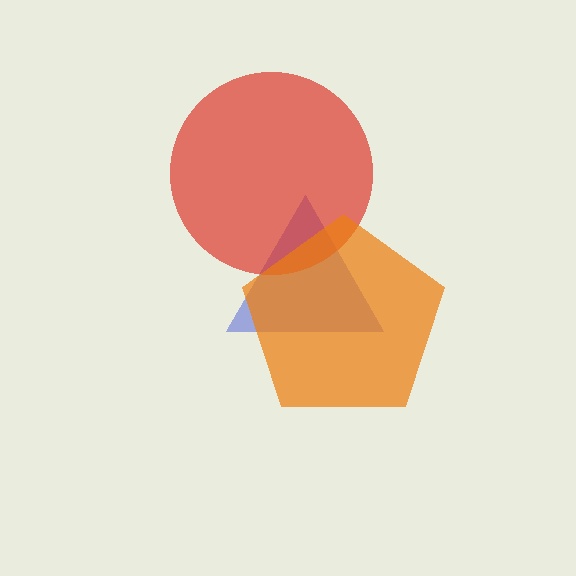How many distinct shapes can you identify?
There are 3 distinct shapes: a blue triangle, a red circle, an orange pentagon.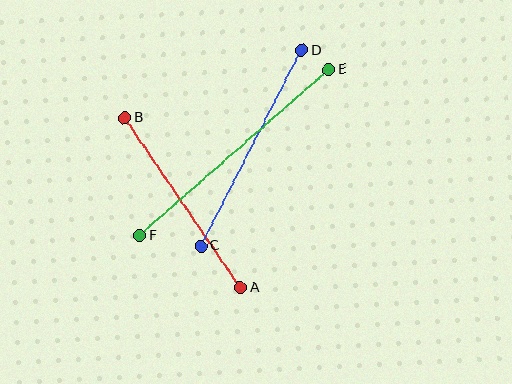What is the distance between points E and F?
The distance is approximately 252 pixels.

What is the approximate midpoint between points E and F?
The midpoint is at approximately (234, 153) pixels.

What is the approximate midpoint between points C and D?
The midpoint is at approximately (252, 148) pixels.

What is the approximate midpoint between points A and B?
The midpoint is at approximately (183, 203) pixels.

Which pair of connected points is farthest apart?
Points E and F are farthest apart.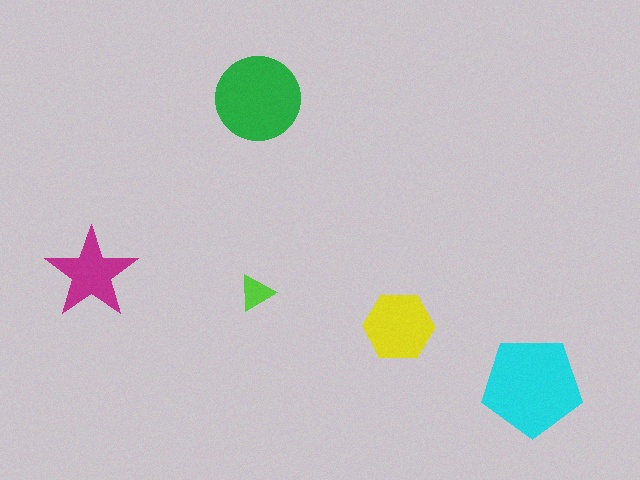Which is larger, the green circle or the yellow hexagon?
The green circle.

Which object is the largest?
The cyan pentagon.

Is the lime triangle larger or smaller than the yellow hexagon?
Smaller.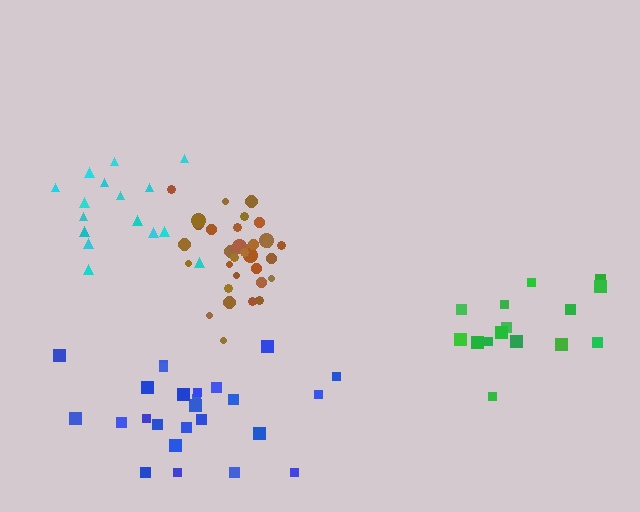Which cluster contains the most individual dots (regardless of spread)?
Brown (33).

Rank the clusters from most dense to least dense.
brown, cyan, green, blue.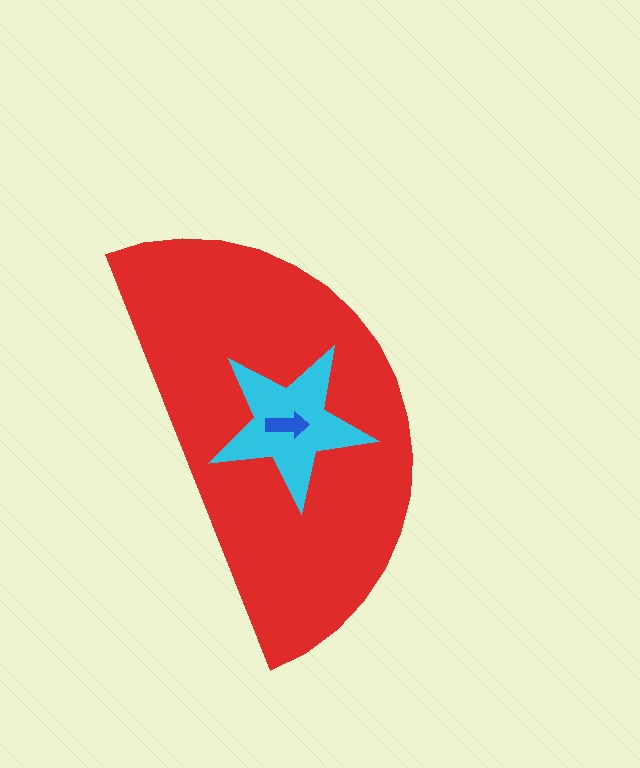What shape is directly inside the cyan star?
The blue arrow.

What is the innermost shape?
The blue arrow.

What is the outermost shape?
The red semicircle.